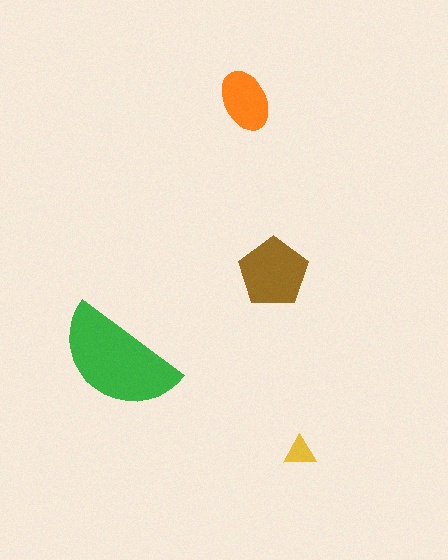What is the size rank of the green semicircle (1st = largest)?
1st.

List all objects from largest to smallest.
The green semicircle, the brown pentagon, the orange ellipse, the yellow triangle.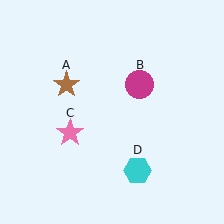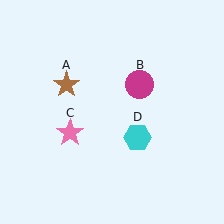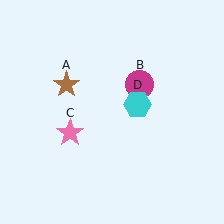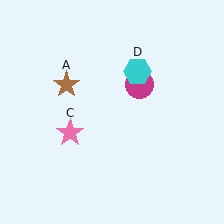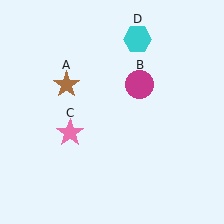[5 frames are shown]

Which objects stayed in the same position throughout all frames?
Brown star (object A) and magenta circle (object B) and pink star (object C) remained stationary.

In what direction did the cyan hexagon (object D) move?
The cyan hexagon (object D) moved up.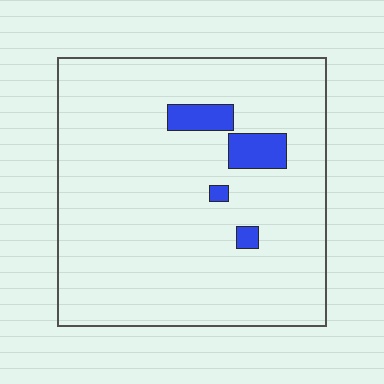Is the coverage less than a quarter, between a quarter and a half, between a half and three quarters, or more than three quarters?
Less than a quarter.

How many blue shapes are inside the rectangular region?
4.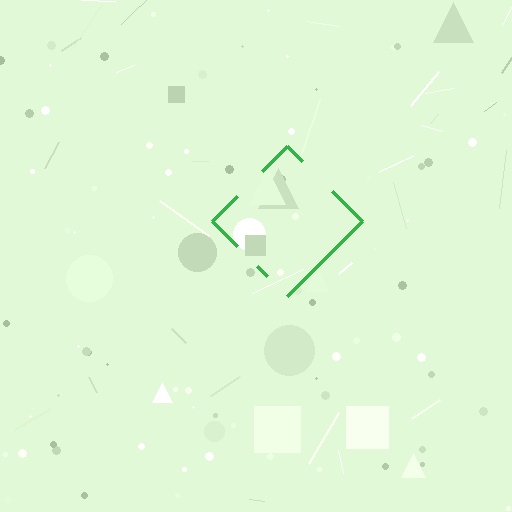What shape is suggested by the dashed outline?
The dashed outline suggests a diamond.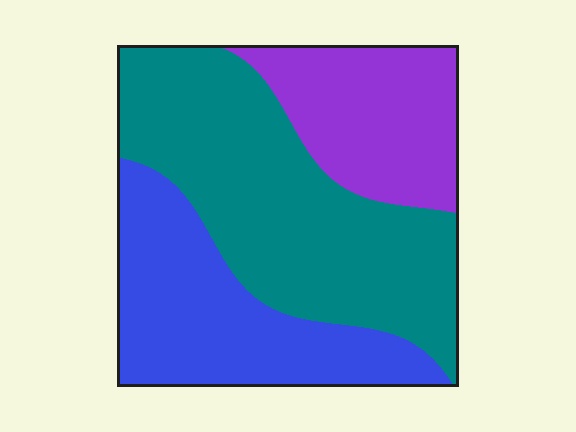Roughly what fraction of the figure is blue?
Blue covers roughly 30% of the figure.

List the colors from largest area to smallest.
From largest to smallest: teal, blue, purple.